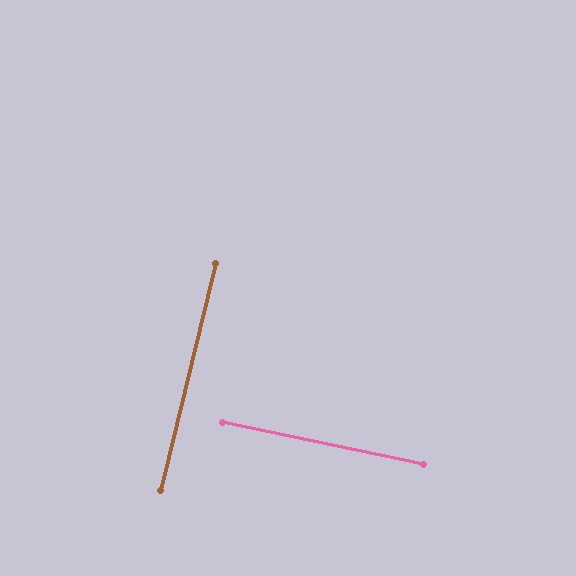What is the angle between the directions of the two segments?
Approximately 88 degrees.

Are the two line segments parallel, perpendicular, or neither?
Perpendicular — they meet at approximately 88°.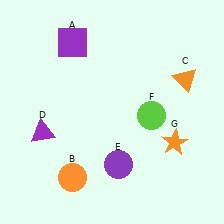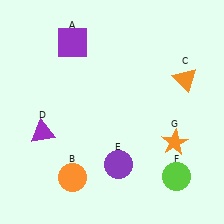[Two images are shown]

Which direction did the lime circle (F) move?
The lime circle (F) moved down.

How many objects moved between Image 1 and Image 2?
1 object moved between the two images.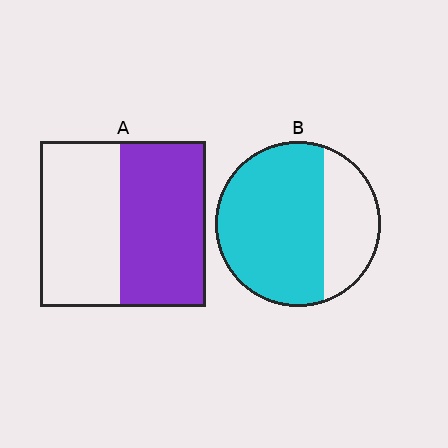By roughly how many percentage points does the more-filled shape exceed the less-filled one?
By roughly 20 percentage points (B over A).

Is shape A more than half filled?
Roughly half.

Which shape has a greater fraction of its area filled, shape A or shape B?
Shape B.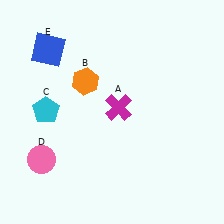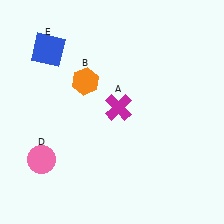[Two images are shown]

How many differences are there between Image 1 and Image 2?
There is 1 difference between the two images.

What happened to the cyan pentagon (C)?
The cyan pentagon (C) was removed in Image 2. It was in the top-left area of Image 1.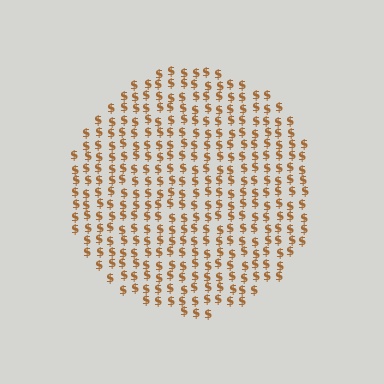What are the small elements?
The small elements are dollar signs.